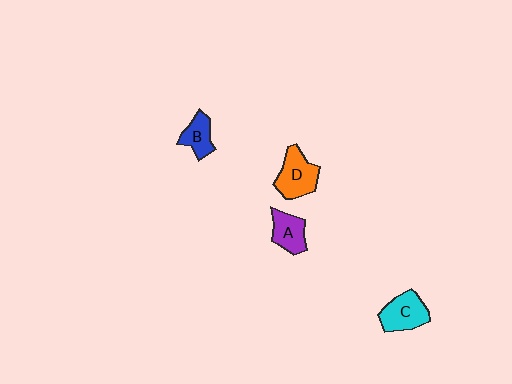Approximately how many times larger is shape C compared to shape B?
Approximately 1.4 times.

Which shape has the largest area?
Shape D (orange).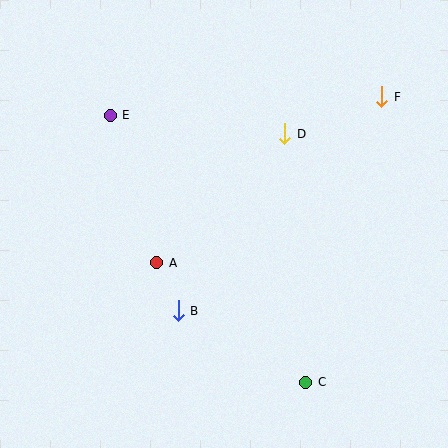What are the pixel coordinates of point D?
Point D is at (285, 134).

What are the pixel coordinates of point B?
Point B is at (178, 311).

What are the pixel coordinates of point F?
Point F is at (382, 97).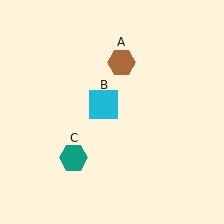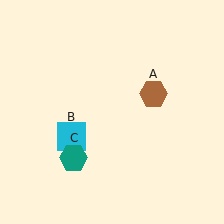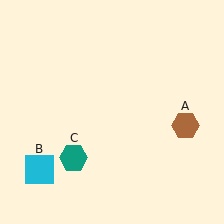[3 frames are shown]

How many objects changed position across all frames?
2 objects changed position: brown hexagon (object A), cyan square (object B).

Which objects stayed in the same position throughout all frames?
Teal hexagon (object C) remained stationary.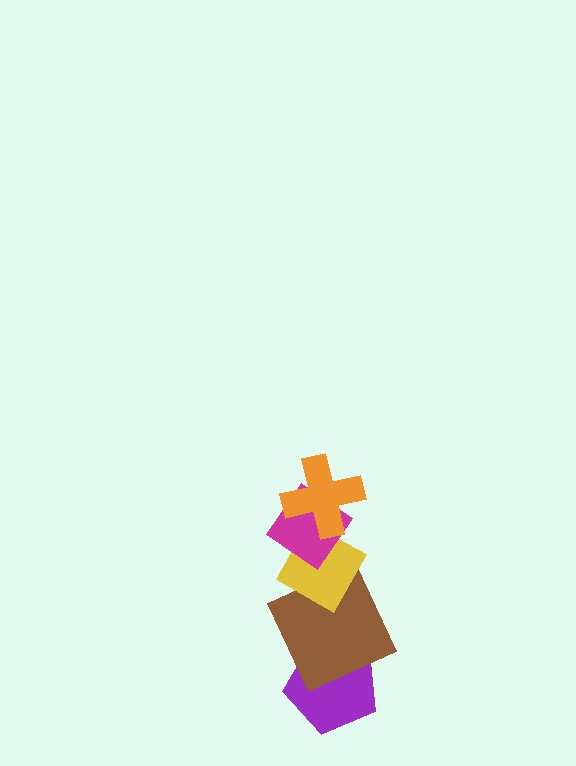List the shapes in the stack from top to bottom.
From top to bottom: the orange cross, the magenta diamond, the yellow diamond, the brown square, the purple pentagon.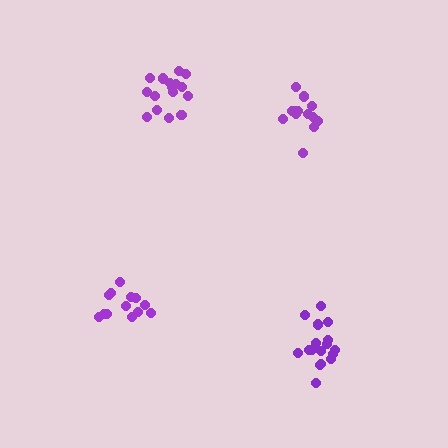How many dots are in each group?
Group 1: 17 dots, Group 2: 13 dots, Group 3: 13 dots, Group 4: 16 dots (59 total).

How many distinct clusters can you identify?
There are 4 distinct clusters.